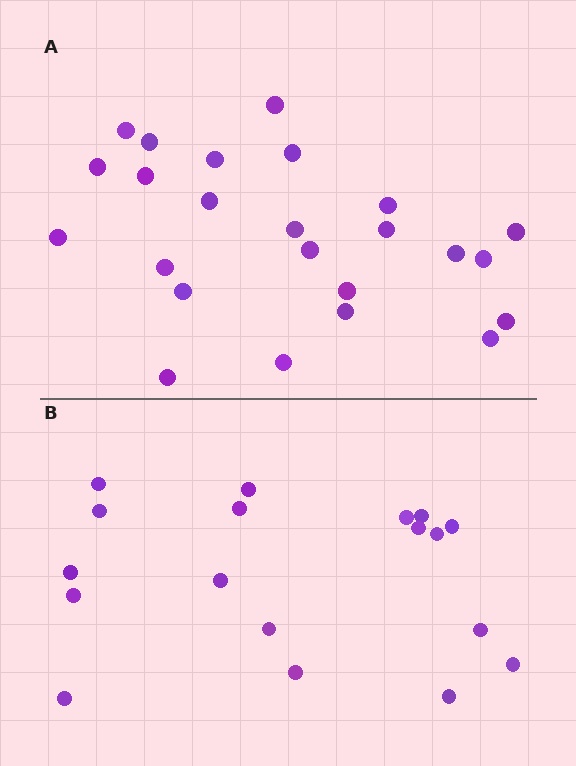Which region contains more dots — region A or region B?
Region A (the top region) has more dots.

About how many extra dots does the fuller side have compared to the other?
Region A has about 6 more dots than region B.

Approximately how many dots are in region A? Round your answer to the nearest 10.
About 20 dots. (The exact count is 24, which rounds to 20.)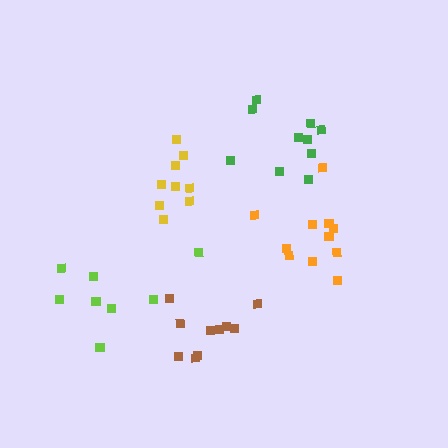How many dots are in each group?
Group 1: 11 dots, Group 2: 9 dots, Group 3: 10 dots, Group 4: 10 dots, Group 5: 9 dots (49 total).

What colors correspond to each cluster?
The clusters are colored: orange, yellow, brown, green, lime.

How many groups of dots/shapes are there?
There are 5 groups.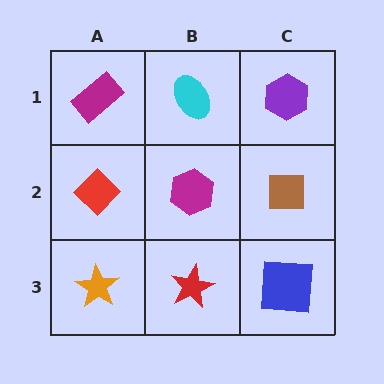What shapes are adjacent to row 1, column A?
A red diamond (row 2, column A), a cyan ellipse (row 1, column B).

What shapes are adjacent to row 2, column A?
A magenta rectangle (row 1, column A), an orange star (row 3, column A), a magenta hexagon (row 2, column B).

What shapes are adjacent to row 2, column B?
A cyan ellipse (row 1, column B), a red star (row 3, column B), a red diamond (row 2, column A), a brown square (row 2, column C).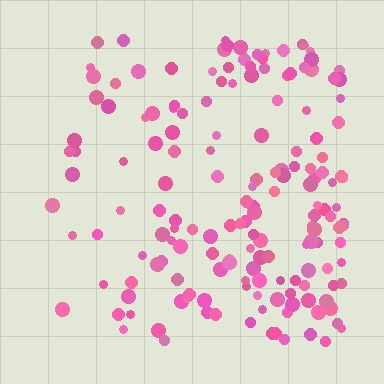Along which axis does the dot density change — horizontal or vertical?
Horizontal.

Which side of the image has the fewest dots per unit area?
The left.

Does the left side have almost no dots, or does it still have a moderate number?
Still a moderate number, just noticeably fewer than the right.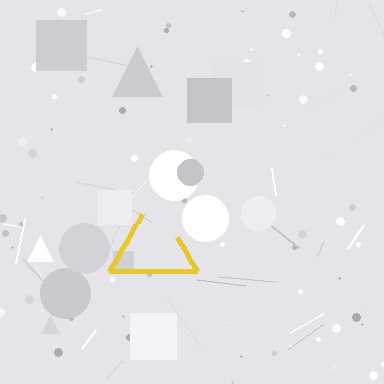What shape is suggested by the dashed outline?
The dashed outline suggests a triangle.